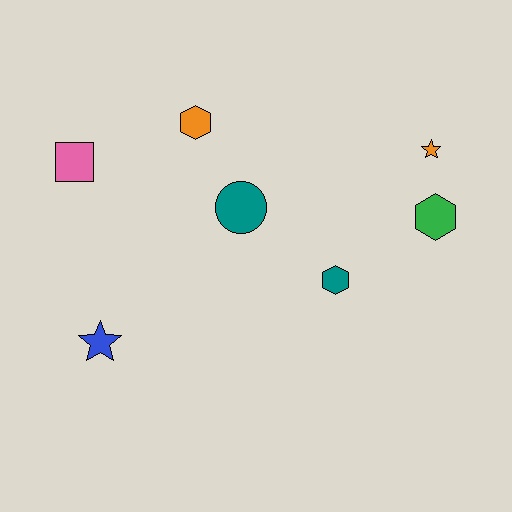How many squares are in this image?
There is 1 square.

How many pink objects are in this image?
There is 1 pink object.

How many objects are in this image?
There are 7 objects.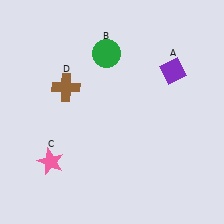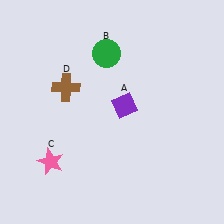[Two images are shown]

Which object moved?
The purple diamond (A) moved left.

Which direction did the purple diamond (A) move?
The purple diamond (A) moved left.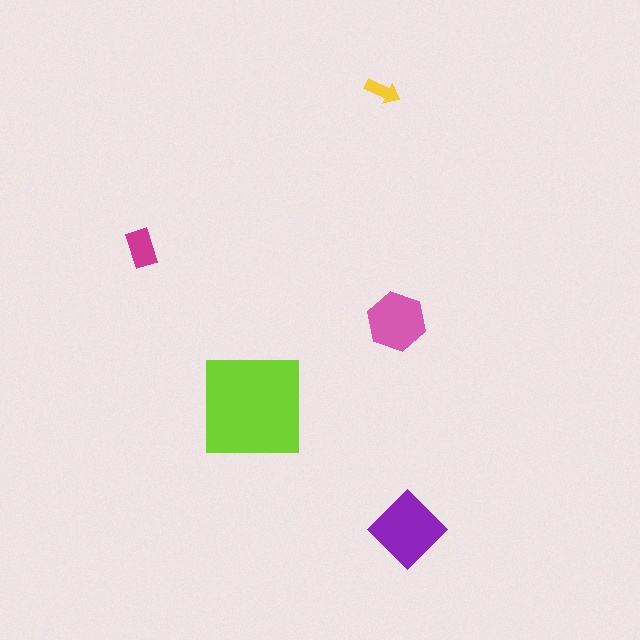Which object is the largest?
The lime square.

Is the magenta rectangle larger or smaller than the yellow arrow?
Larger.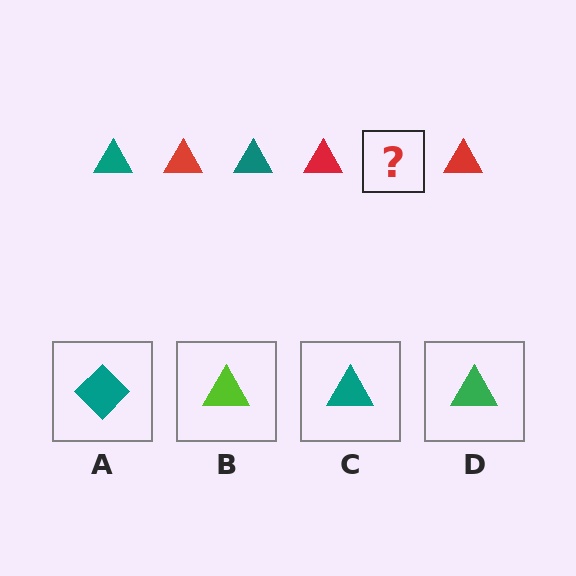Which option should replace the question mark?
Option C.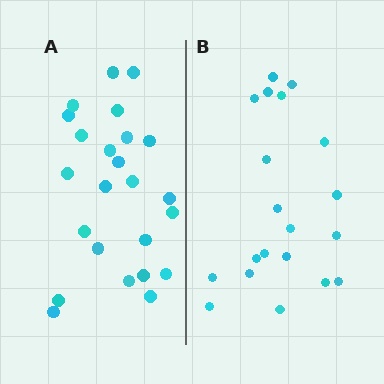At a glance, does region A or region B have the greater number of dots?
Region A (the left region) has more dots.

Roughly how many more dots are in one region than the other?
Region A has about 4 more dots than region B.